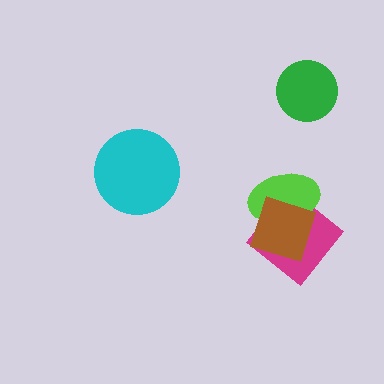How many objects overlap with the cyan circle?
0 objects overlap with the cyan circle.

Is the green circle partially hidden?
No, no other shape covers it.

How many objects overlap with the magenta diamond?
2 objects overlap with the magenta diamond.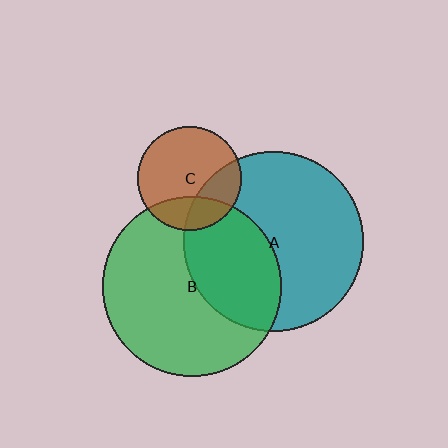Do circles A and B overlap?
Yes.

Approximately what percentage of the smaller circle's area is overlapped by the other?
Approximately 40%.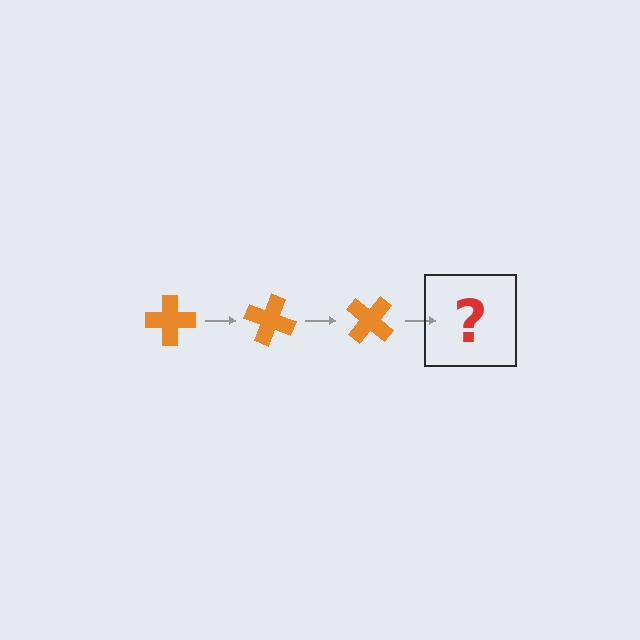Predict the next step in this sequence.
The next step is an orange cross rotated 60 degrees.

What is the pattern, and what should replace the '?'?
The pattern is that the cross rotates 20 degrees each step. The '?' should be an orange cross rotated 60 degrees.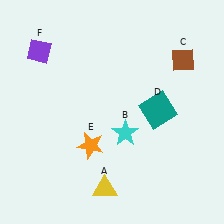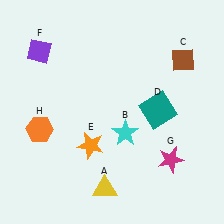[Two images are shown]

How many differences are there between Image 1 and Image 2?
There are 2 differences between the two images.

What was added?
A magenta star (G), an orange hexagon (H) were added in Image 2.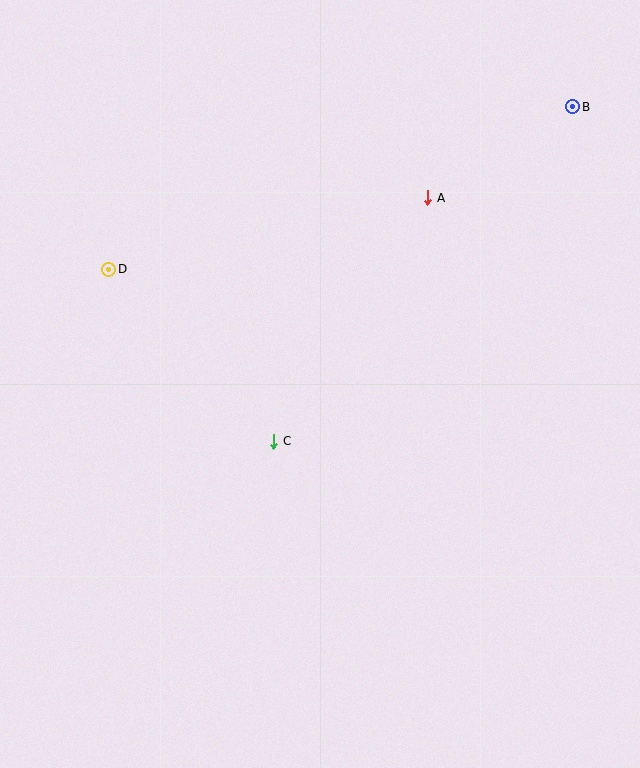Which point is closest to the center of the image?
Point C at (274, 441) is closest to the center.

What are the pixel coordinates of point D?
Point D is at (109, 269).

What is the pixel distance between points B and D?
The distance between B and D is 492 pixels.